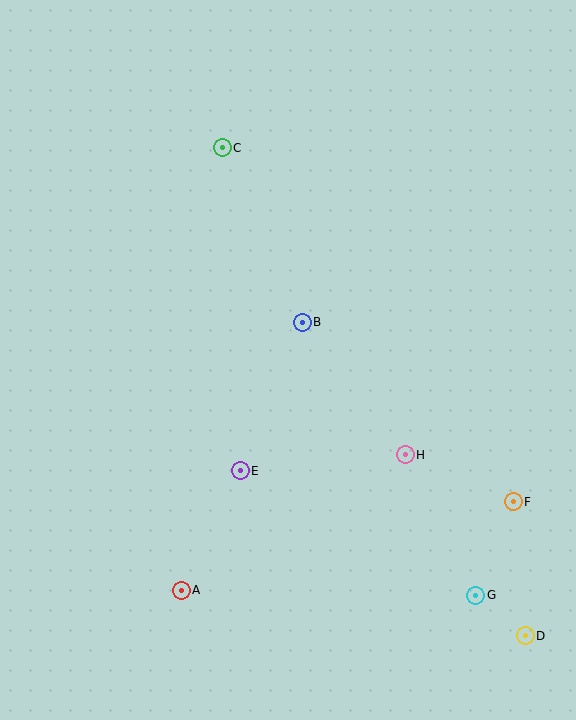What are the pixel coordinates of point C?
Point C is at (222, 148).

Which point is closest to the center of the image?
Point B at (302, 322) is closest to the center.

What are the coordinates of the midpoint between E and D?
The midpoint between E and D is at (383, 553).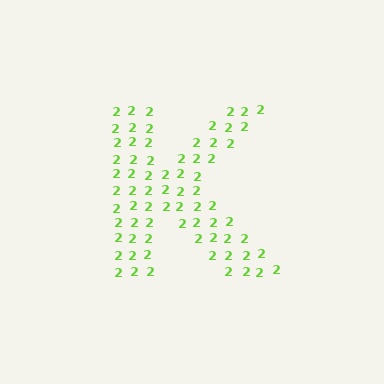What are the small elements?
The small elements are digit 2's.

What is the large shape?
The large shape is the letter K.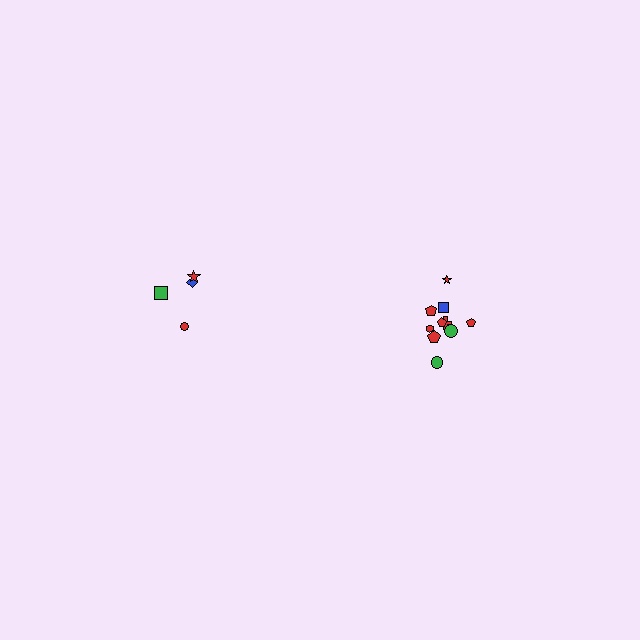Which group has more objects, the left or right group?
The right group.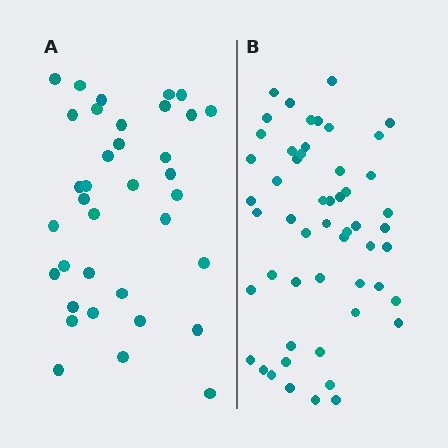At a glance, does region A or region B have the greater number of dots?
Region B (the right region) has more dots.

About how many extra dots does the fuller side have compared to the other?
Region B has approximately 15 more dots than region A.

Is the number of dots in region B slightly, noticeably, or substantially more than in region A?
Region B has substantially more. The ratio is roughly 1.5 to 1.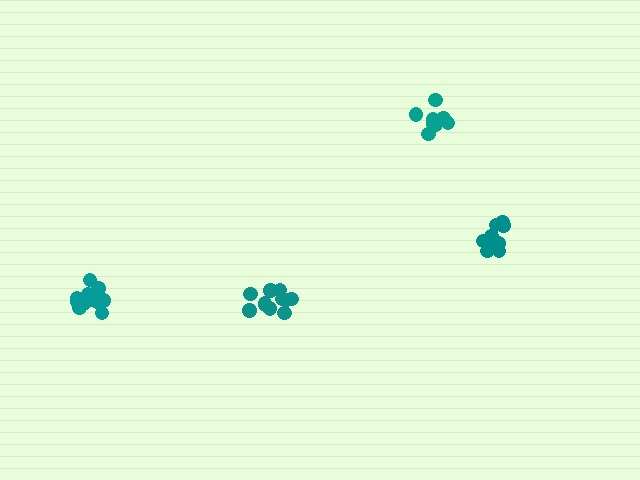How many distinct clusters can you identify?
There are 4 distinct clusters.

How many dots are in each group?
Group 1: 11 dots, Group 2: 8 dots, Group 3: 12 dots, Group 4: 11 dots (42 total).